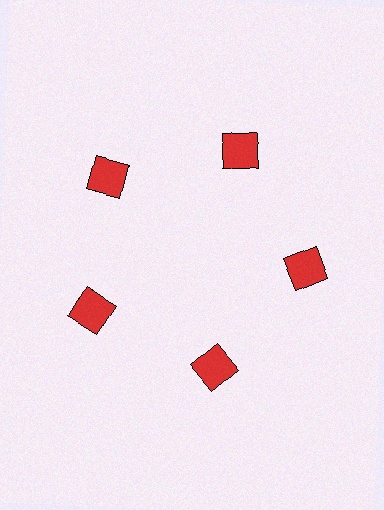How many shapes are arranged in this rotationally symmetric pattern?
There are 5 shapes, arranged in 5 groups of 1.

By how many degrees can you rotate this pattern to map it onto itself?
The pattern maps onto itself every 72 degrees of rotation.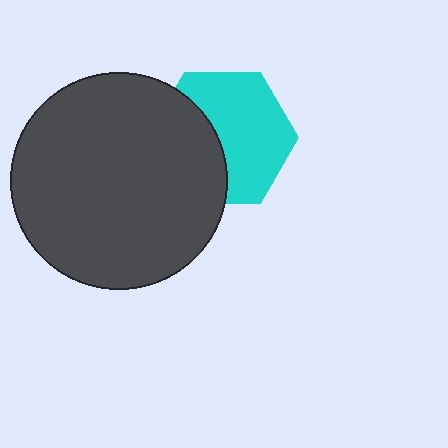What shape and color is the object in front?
The object in front is a dark gray circle.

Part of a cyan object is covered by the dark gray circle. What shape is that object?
It is a hexagon.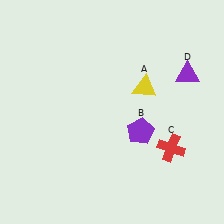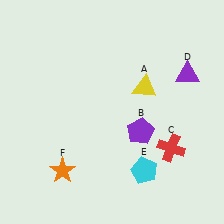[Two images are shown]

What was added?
A cyan pentagon (E), an orange star (F) were added in Image 2.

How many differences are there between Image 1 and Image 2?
There are 2 differences between the two images.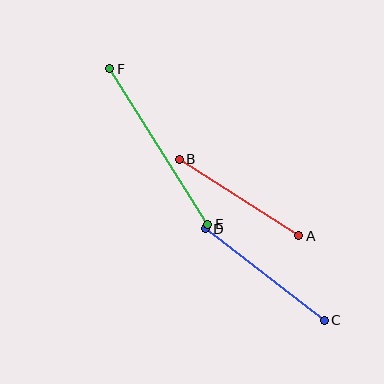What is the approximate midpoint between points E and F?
The midpoint is at approximately (159, 146) pixels.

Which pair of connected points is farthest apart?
Points E and F are farthest apart.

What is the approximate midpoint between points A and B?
The midpoint is at approximately (239, 198) pixels.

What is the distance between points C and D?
The distance is approximately 150 pixels.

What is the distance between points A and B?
The distance is approximately 142 pixels.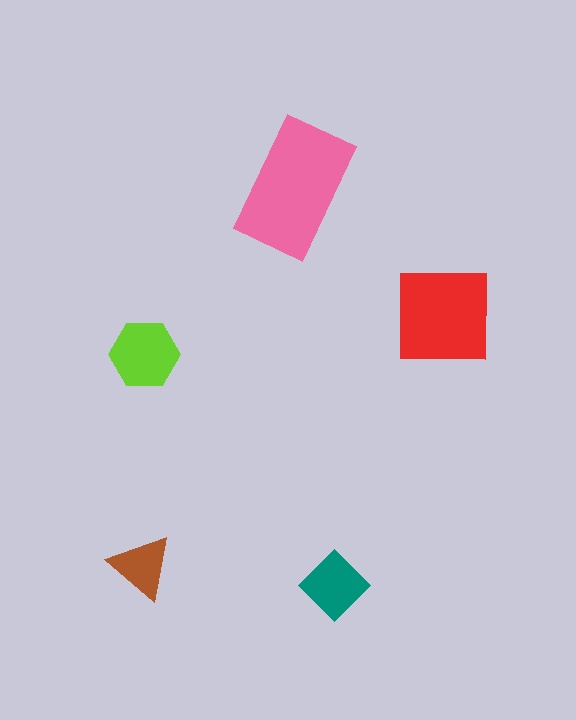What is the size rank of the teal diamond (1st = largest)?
4th.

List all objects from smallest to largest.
The brown triangle, the teal diamond, the lime hexagon, the red square, the pink rectangle.